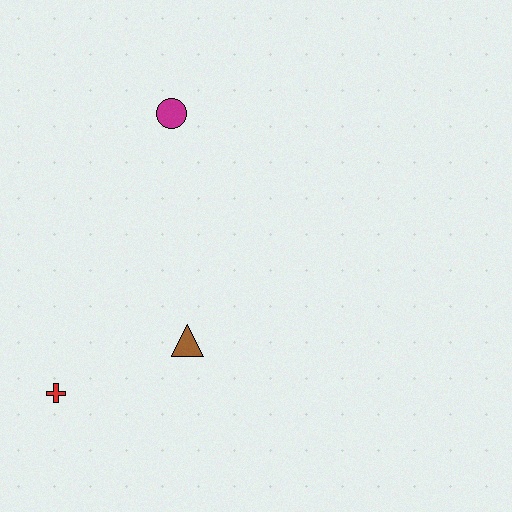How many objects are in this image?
There are 3 objects.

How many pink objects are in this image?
There are no pink objects.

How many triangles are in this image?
There is 1 triangle.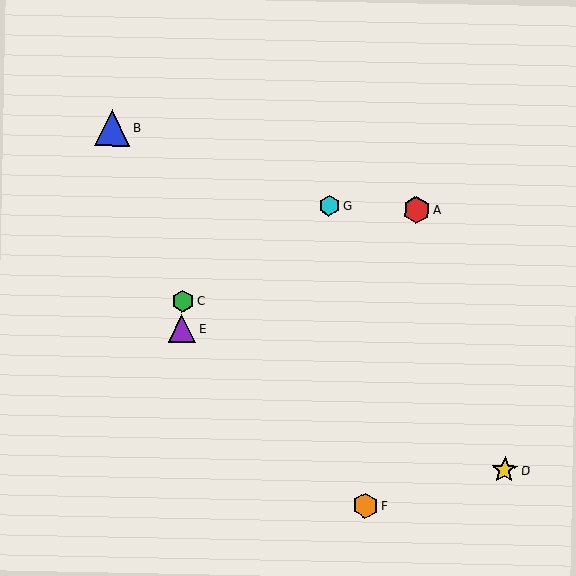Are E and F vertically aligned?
No, E is at x≈182 and F is at x≈365.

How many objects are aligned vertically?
2 objects (C, E) are aligned vertically.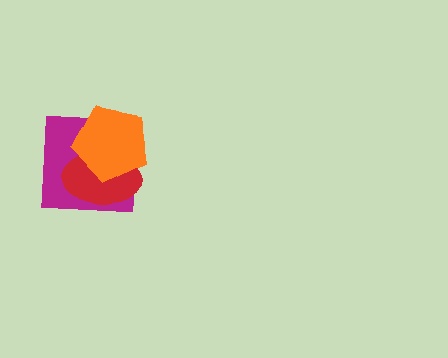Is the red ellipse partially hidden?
Yes, it is partially covered by another shape.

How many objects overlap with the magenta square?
2 objects overlap with the magenta square.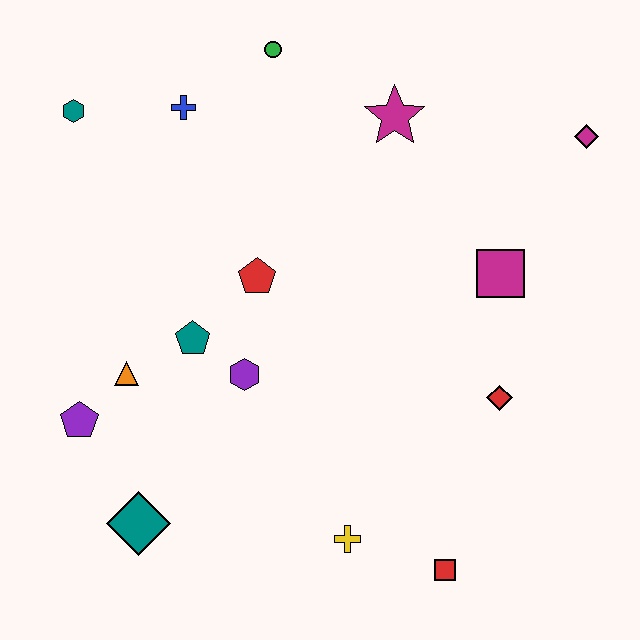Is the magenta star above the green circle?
No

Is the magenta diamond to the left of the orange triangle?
No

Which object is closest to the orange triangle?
The purple pentagon is closest to the orange triangle.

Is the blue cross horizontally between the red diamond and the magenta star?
No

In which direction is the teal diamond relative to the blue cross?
The teal diamond is below the blue cross.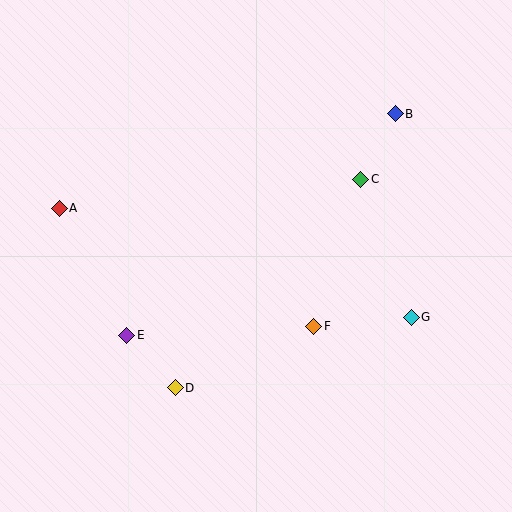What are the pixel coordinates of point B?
Point B is at (395, 114).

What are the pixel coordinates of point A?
Point A is at (59, 208).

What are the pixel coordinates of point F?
Point F is at (314, 326).